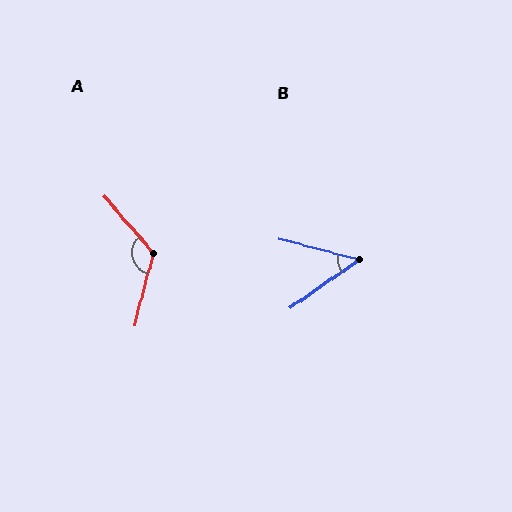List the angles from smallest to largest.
B (50°), A (124°).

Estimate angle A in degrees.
Approximately 124 degrees.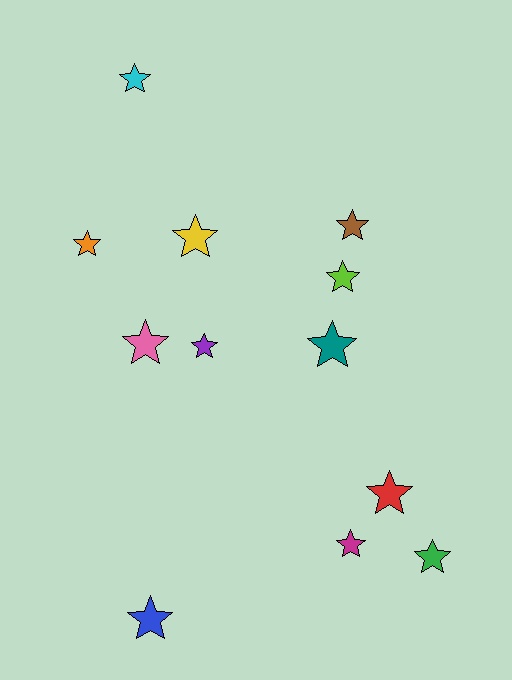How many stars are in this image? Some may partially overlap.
There are 12 stars.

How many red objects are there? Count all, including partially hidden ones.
There is 1 red object.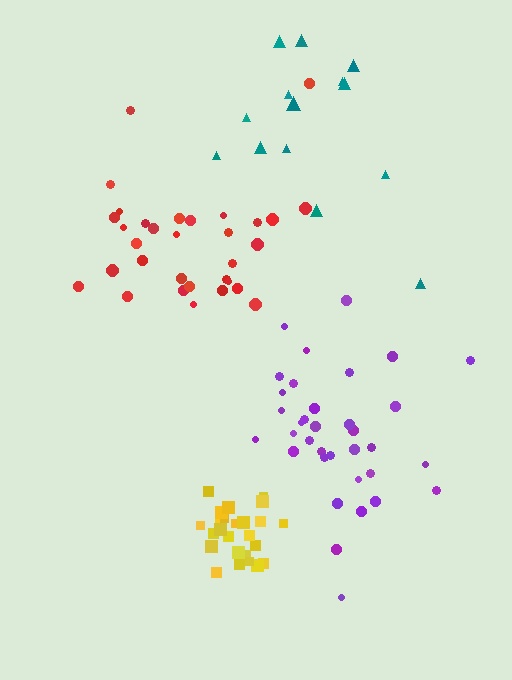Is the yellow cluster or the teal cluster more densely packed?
Yellow.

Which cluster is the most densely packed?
Yellow.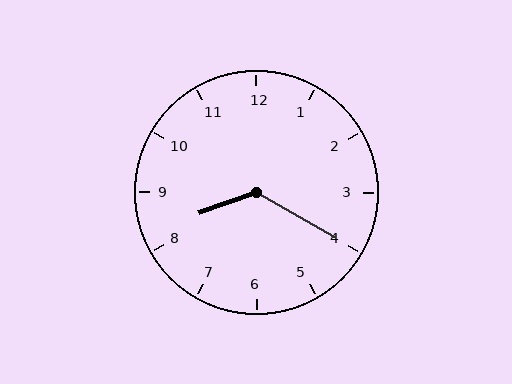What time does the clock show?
8:20.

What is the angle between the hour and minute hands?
Approximately 130 degrees.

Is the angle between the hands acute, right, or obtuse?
It is obtuse.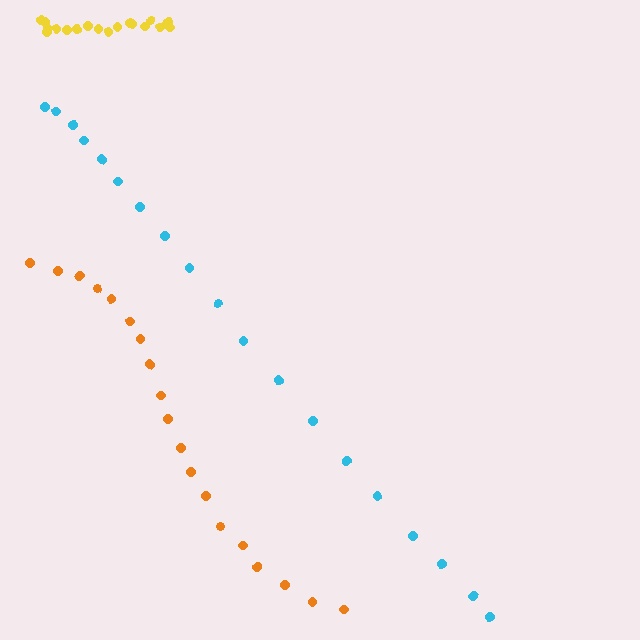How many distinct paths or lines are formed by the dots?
There are 3 distinct paths.